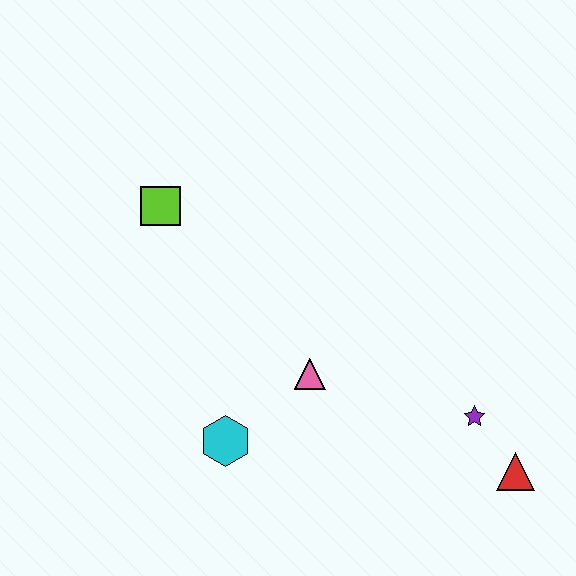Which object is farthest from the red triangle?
The lime square is farthest from the red triangle.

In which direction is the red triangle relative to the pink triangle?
The red triangle is to the right of the pink triangle.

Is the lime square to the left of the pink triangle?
Yes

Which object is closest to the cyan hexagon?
The pink triangle is closest to the cyan hexagon.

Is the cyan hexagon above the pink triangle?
No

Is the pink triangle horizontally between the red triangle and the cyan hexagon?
Yes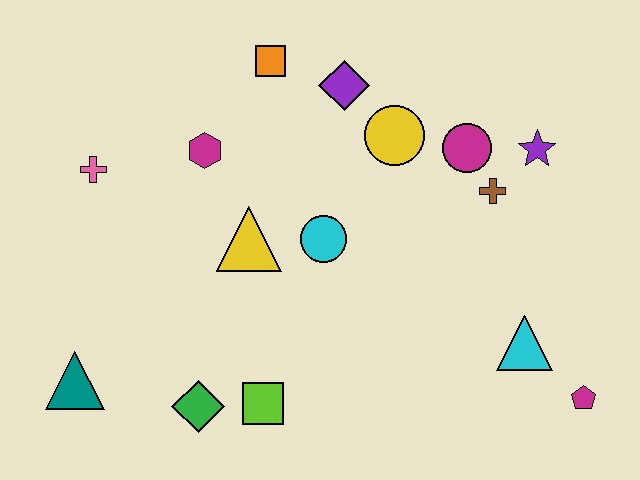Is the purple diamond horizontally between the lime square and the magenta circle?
Yes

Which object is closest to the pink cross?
The magenta hexagon is closest to the pink cross.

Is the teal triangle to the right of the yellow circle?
No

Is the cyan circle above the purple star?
No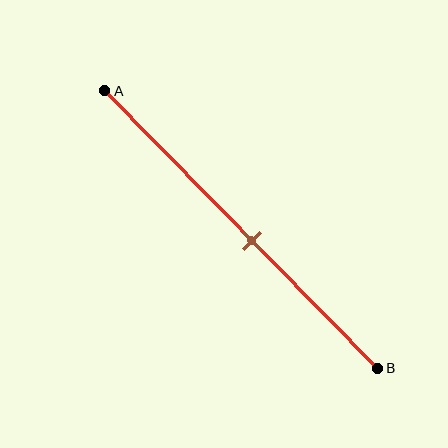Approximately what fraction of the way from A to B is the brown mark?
The brown mark is approximately 55% of the way from A to B.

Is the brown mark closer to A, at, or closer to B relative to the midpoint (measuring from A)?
The brown mark is closer to point B than the midpoint of segment AB.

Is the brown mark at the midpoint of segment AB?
No, the mark is at about 55% from A, not at the 50% midpoint.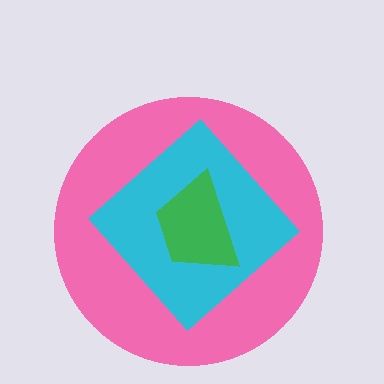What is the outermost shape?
The pink circle.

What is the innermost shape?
The green trapezoid.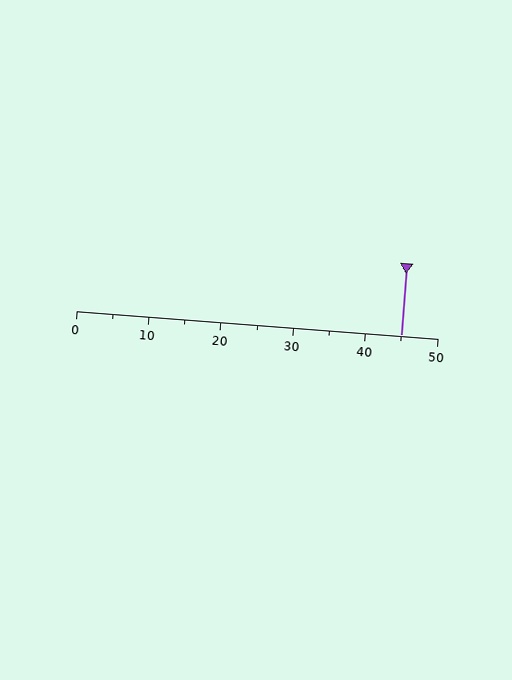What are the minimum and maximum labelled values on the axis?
The axis runs from 0 to 50.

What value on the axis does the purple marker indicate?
The marker indicates approximately 45.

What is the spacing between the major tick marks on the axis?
The major ticks are spaced 10 apart.